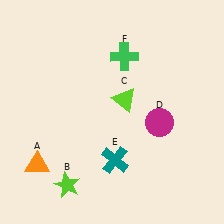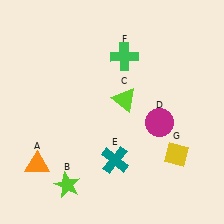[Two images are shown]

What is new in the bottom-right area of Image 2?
A yellow diamond (G) was added in the bottom-right area of Image 2.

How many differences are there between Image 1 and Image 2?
There is 1 difference between the two images.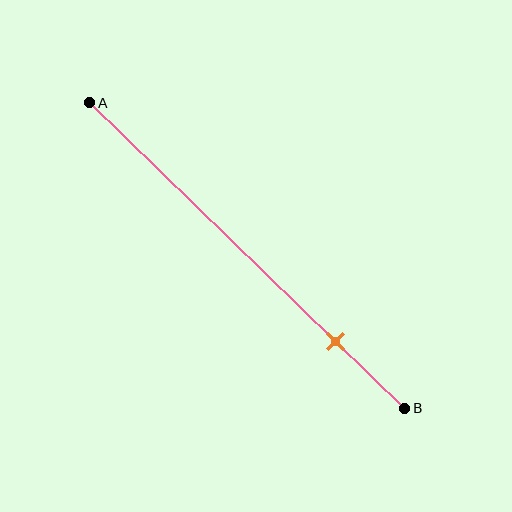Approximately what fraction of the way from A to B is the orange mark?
The orange mark is approximately 80% of the way from A to B.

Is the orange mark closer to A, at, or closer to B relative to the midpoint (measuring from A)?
The orange mark is closer to point B than the midpoint of segment AB.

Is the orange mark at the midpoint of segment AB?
No, the mark is at about 80% from A, not at the 50% midpoint.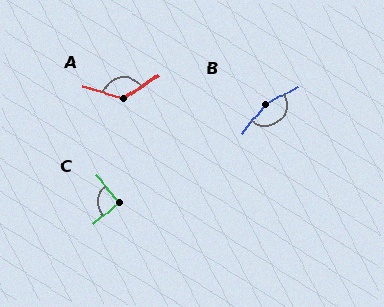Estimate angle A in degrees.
Approximately 128 degrees.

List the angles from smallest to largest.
C (89°), A (128°), B (157°).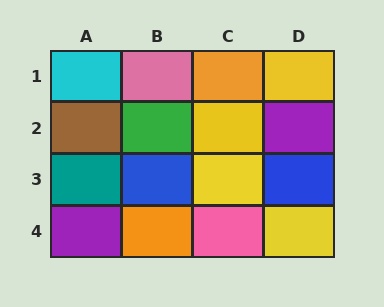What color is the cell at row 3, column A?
Teal.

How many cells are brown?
1 cell is brown.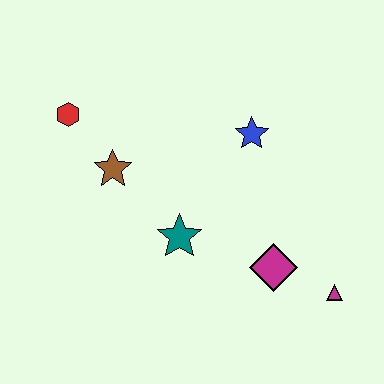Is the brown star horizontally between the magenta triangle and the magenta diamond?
No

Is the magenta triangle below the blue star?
Yes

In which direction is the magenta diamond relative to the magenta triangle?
The magenta diamond is to the left of the magenta triangle.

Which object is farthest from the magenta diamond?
The red hexagon is farthest from the magenta diamond.